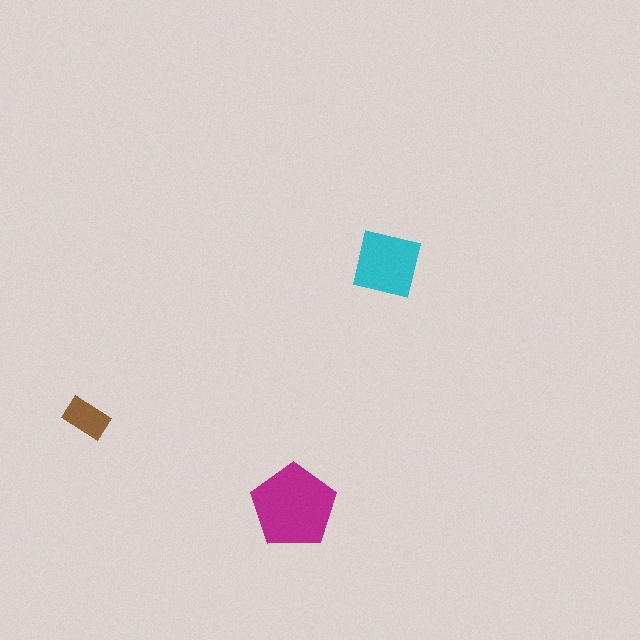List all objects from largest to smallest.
The magenta pentagon, the cyan square, the brown rectangle.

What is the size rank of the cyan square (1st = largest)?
2nd.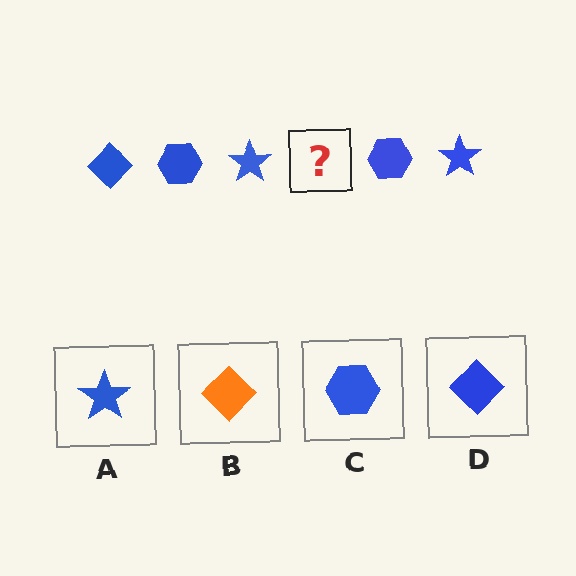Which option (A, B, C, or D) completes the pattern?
D.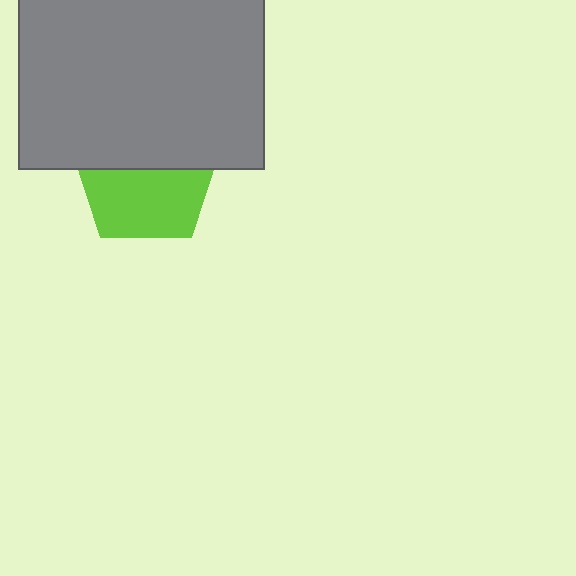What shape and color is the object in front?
The object in front is a gray rectangle.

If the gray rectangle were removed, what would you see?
You would see the complete lime pentagon.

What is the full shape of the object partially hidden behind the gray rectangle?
The partially hidden object is a lime pentagon.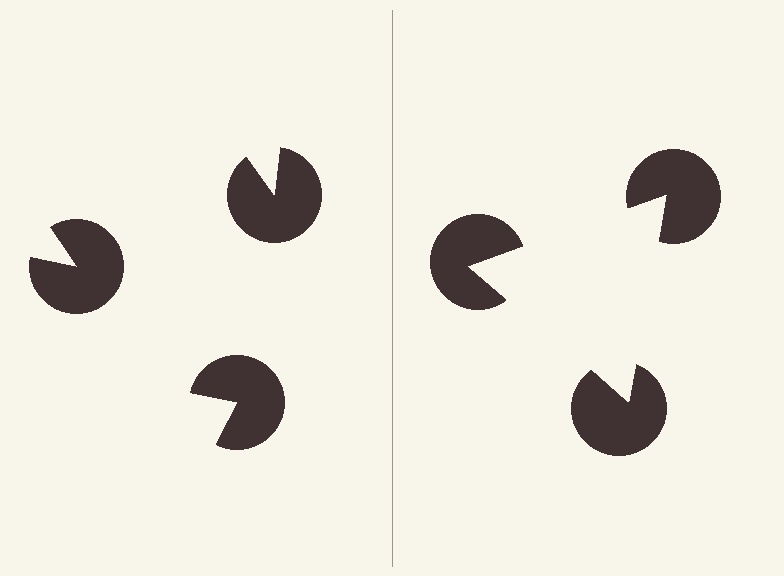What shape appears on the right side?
An illusory triangle.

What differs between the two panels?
The pac-man discs are positioned identically on both sides; only the wedge orientations differ. On the right they align to a triangle; on the left they are misaligned.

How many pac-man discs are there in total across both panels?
6 — 3 on each side.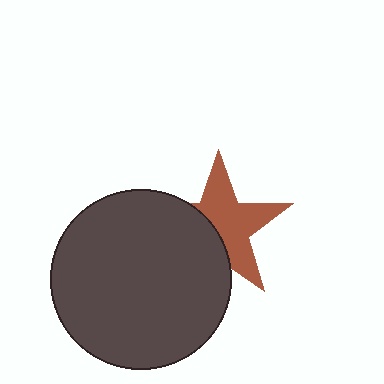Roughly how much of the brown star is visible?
About half of it is visible (roughly 59%).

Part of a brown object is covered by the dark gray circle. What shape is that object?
It is a star.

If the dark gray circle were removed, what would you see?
You would see the complete brown star.